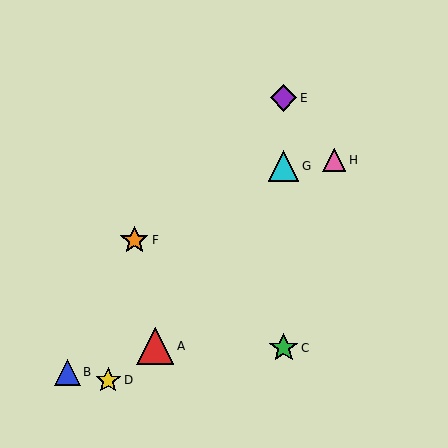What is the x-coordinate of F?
Object F is at x≈134.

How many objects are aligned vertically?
3 objects (C, E, G) are aligned vertically.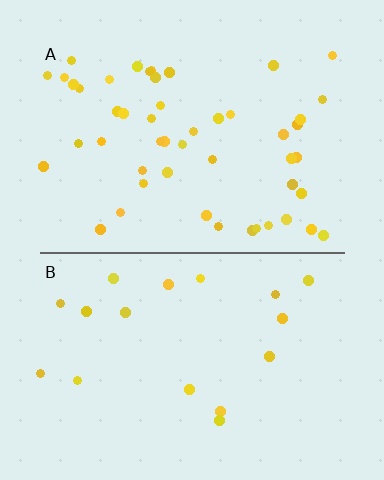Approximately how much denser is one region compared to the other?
Approximately 2.8× — region A over region B.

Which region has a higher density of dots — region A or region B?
A (the top).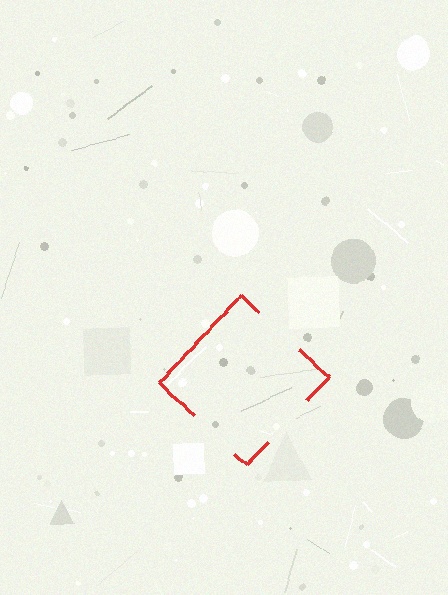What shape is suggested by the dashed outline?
The dashed outline suggests a diamond.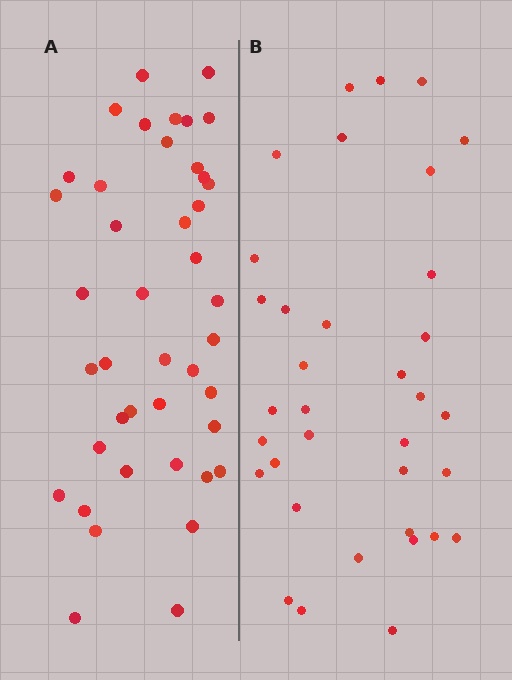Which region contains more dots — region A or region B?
Region A (the left region) has more dots.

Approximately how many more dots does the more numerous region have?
Region A has roughly 8 or so more dots than region B.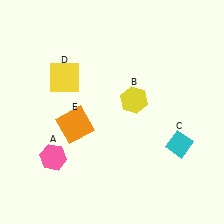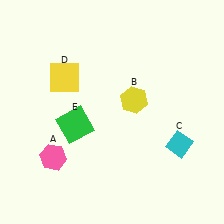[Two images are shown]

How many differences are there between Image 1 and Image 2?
There is 1 difference between the two images.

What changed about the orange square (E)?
In Image 1, E is orange. In Image 2, it changed to green.